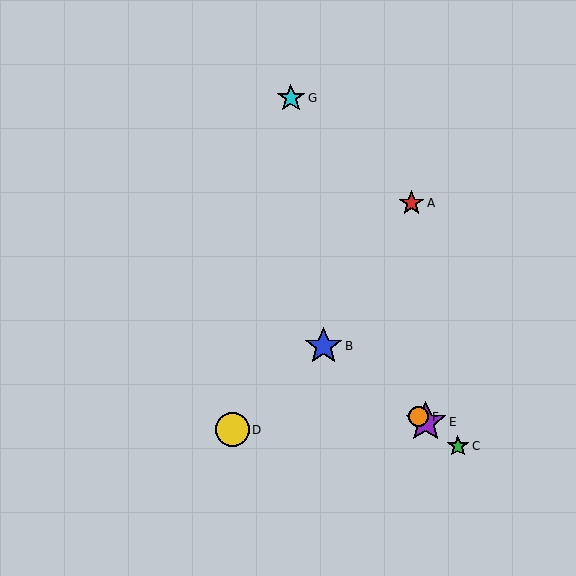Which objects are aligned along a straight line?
Objects B, C, E, F are aligned along a straight line.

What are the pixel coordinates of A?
Object A is at (411, 203).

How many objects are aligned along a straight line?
4 objects (B, C, E, F) are aligned along a straight line.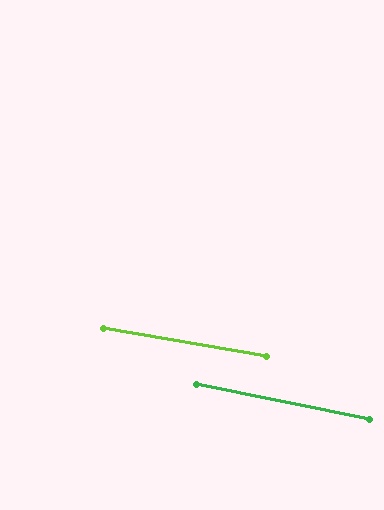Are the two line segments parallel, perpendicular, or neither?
Parallel — their directions differ by only 1.4°.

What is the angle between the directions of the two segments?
Approximately 1 degree.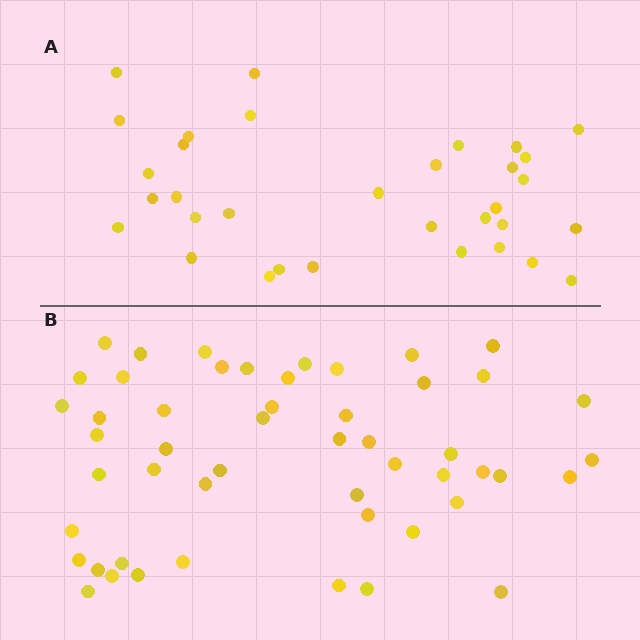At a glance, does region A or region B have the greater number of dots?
Region B (the bottom region) has more dots.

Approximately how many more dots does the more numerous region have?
Region B has approximately 20 more dots than region A.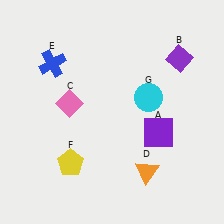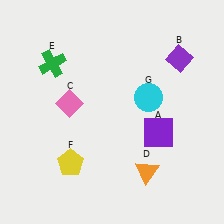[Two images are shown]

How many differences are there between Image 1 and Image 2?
There is 1 difference between the two images.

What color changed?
The cross (E) changed from blue in Image 1 to green in Image 2.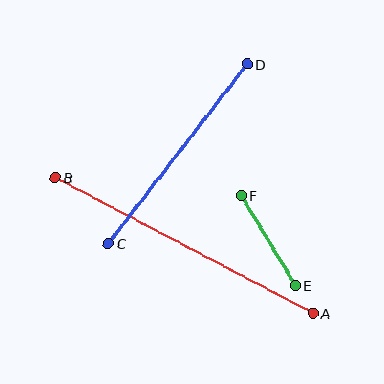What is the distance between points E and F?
The distance is approximately 105 pixels.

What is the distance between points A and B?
The distance is approximately 292 pixels.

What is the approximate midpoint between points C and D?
The midpoint is at approximately (178, 154) pixels.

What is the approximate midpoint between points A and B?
The midpoint is at approximately (184, 245) pixels.